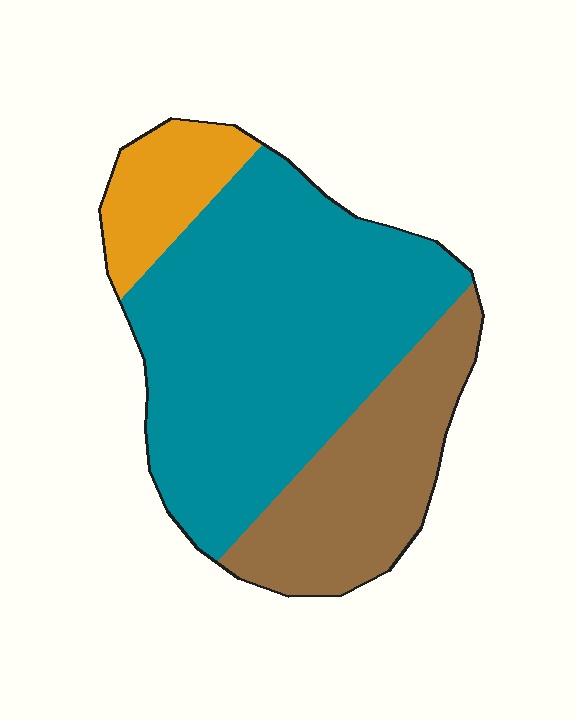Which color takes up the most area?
Teal, at roughly 60%.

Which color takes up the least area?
Orange, at roughly 10%.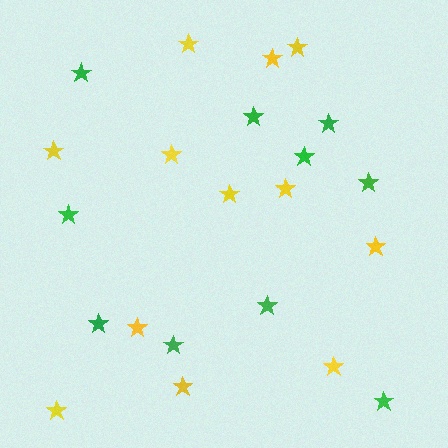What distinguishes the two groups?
There are 2 groups: one group of green stars (10) and one group of yellow stars (12).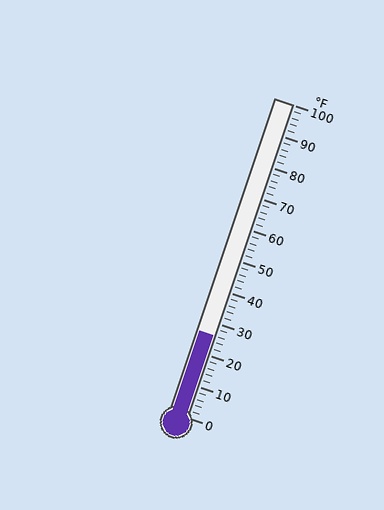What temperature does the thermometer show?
The thermometer shows approximately 26°F.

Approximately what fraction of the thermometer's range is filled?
The thermometer is filled to approximately 25% of its range.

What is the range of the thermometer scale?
The thermometer scale ranges from 0°F to 100°F.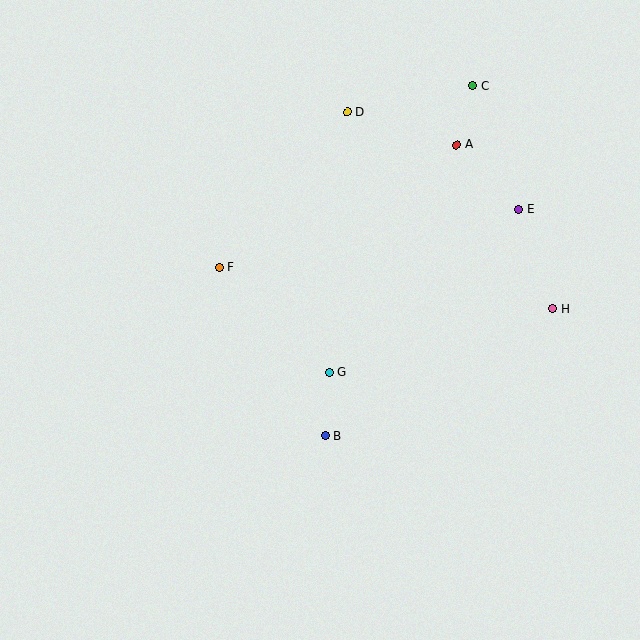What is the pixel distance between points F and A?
The distance between F and A is 267 pixels.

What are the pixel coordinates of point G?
Point G is at (329, 372).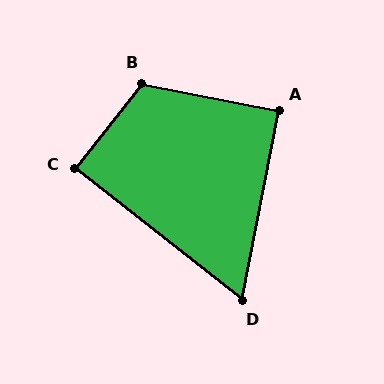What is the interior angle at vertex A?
Approximately 90 degrees (approximately right).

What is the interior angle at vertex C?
Approximately 90 degrees (approximately right).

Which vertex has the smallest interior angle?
D, at approximately 63 degrees.